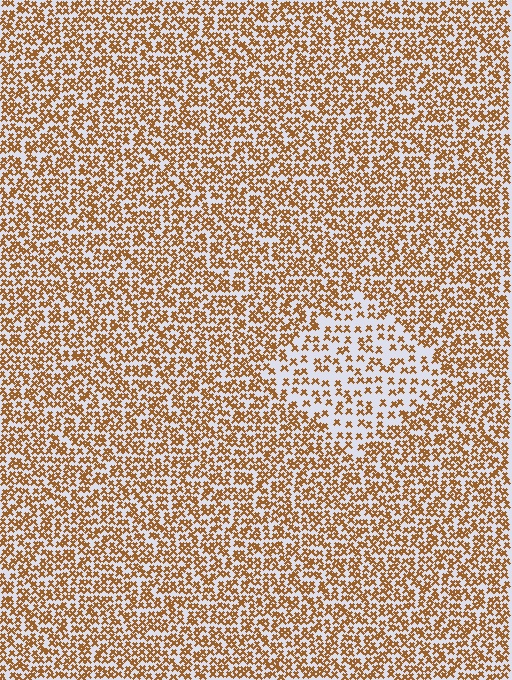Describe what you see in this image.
The image contains small brown elements arranged at two different densities. A diamond-shaped region is visible where the elements are less densely packed than the surrounding area.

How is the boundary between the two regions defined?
The boundary is defined by a change in element density (approximately 1.9x ratio). All elements are the same color, size, and shape.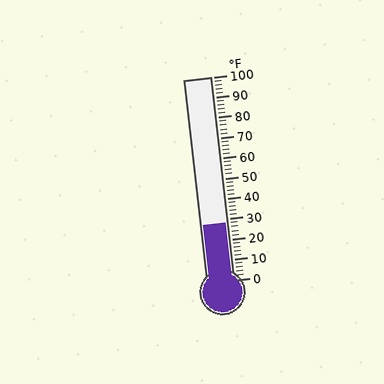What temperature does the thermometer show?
The thermometer shows approximately 28°F.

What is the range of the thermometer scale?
The thermometer scale ranges from 0°F to 100°F.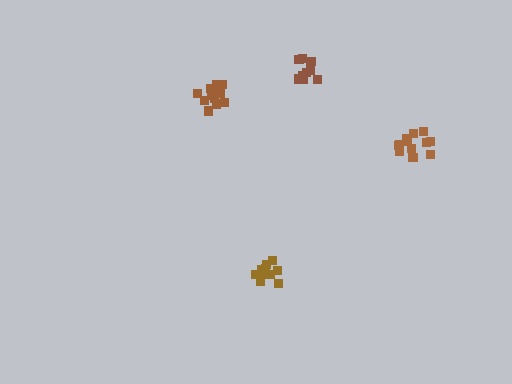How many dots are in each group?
Group 1: 10 dots, Group 2: 13 dots, Group 3: 12 dots, Group 4: 12 dots (47 total).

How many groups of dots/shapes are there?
There are 4 groups.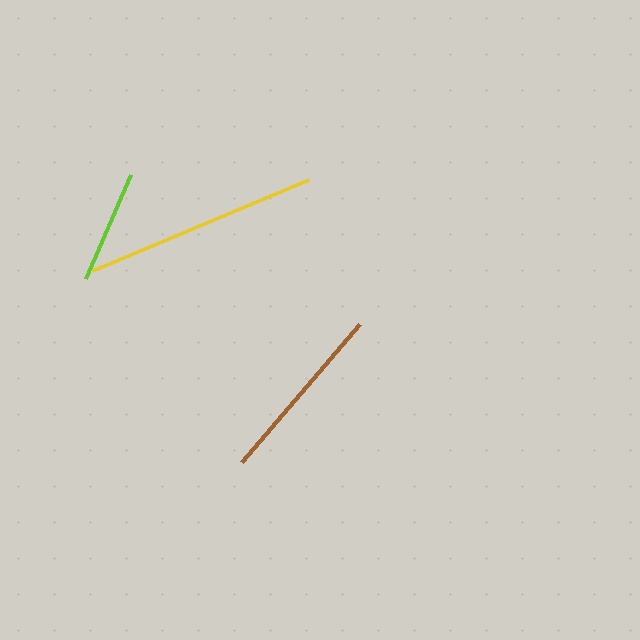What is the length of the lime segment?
The lime segment is approximately 113 pixels long.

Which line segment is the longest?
The yellow line is the longest at approximately 234 pixels.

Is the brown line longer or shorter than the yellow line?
The yellow line is longer than the brown line.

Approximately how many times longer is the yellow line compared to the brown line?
The yellow line is approximately 1.3 times the length of the brown line.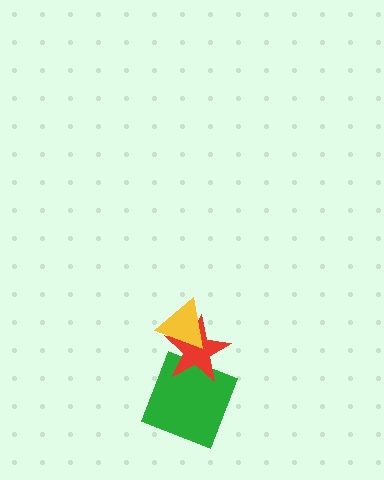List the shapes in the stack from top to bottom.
From top to bottom: the yellow triangle, the red star, the green square.